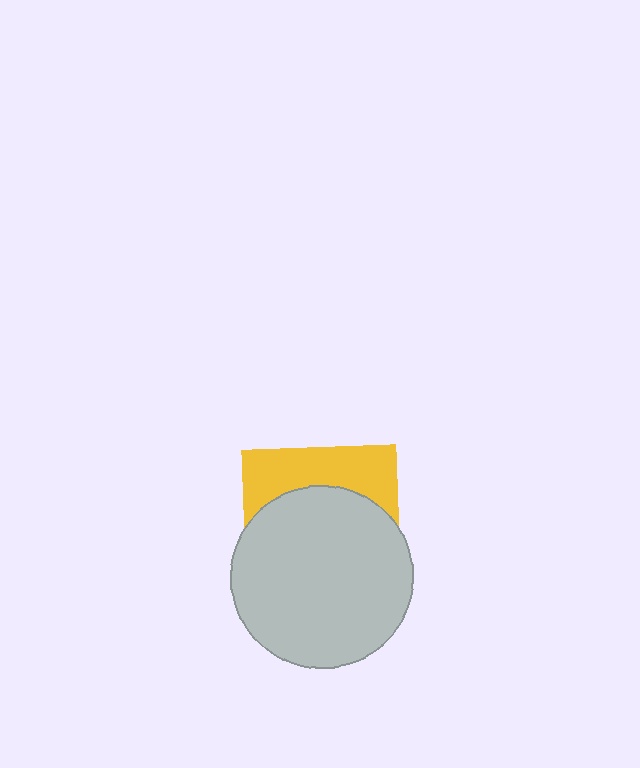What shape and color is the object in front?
The object in front is a light gray circle.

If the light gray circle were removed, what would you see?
You would see the complete yellow square.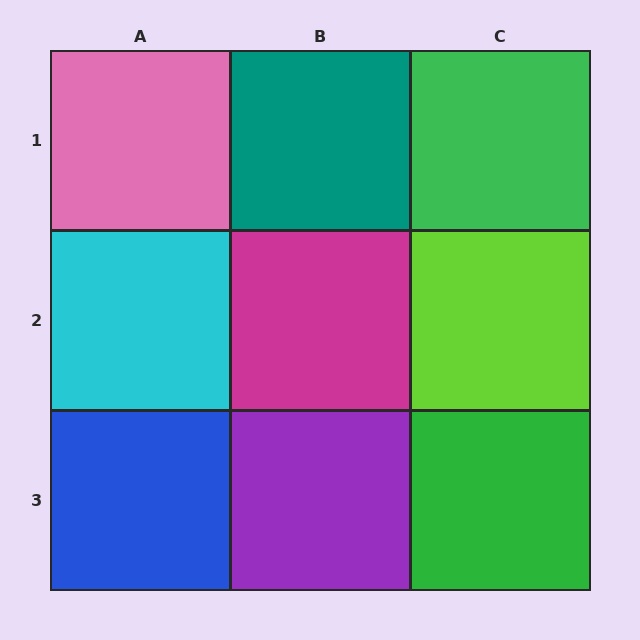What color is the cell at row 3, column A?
Blue.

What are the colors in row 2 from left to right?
Cyan, magenta, lime.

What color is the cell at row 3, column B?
Purple.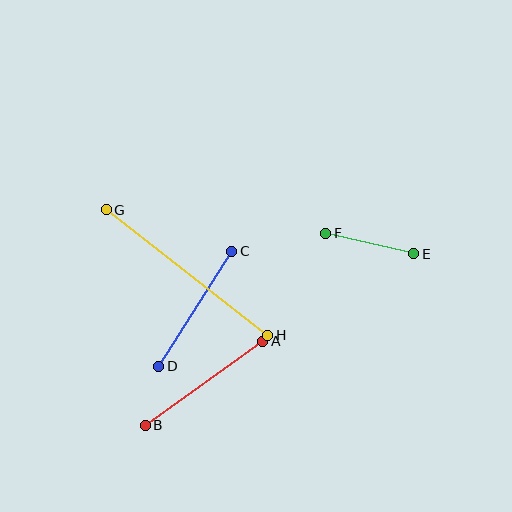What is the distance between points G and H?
The distance is approximately 204 pixels.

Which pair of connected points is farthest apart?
Points G and H are farthest apart.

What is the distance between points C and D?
The distance is approximately 136 pixels.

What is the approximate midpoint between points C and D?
The midpoint is at approximately (195, 309) pixels.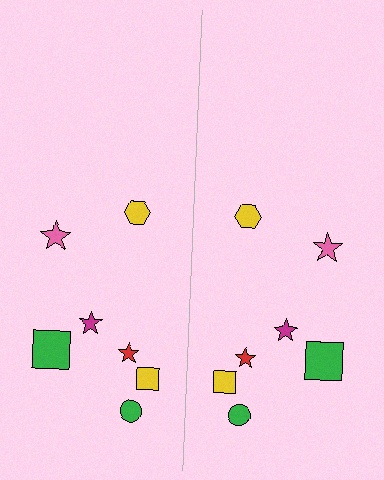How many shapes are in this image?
There are 14 shapes in this image.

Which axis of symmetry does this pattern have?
The pattern has a vertical axis of symmetry running through the center of the image.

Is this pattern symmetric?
Yes, this pattern has bilateral (reflection) symmetry.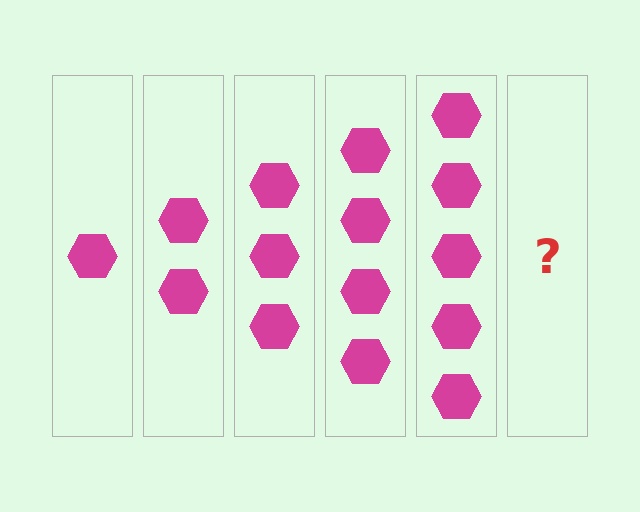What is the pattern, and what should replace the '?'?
The pattern is that each step adds one more hexagon. The '?' should be 6 hexagons.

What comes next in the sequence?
The next element should be 6 hexagons.